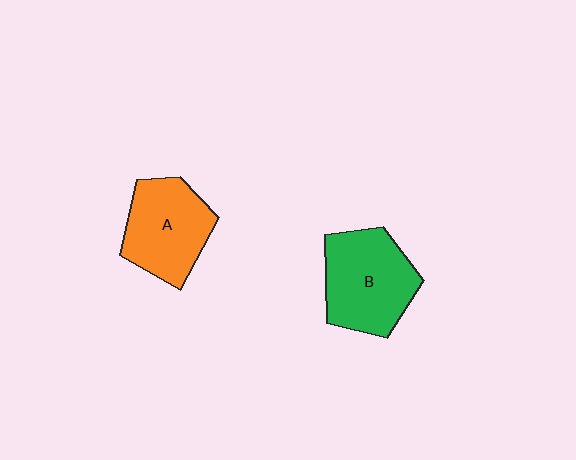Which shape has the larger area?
Shape B (green).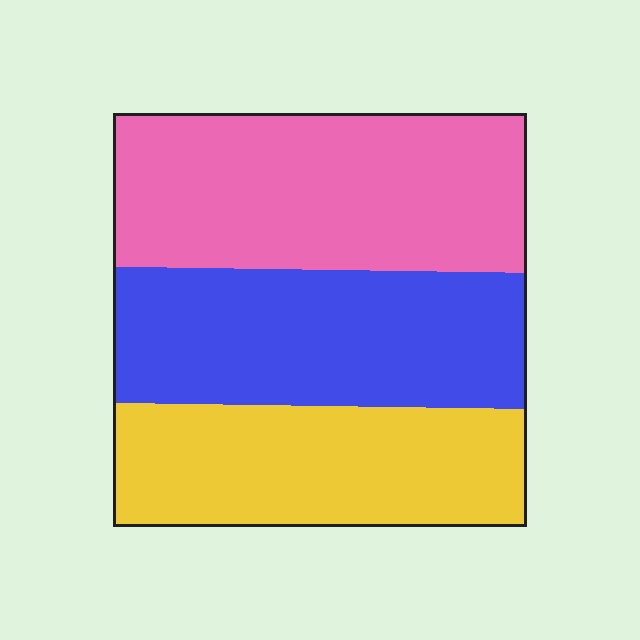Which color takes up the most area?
Pink, at roughly 40%.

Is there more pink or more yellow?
Pink.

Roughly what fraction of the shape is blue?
Blue covers 33% of the shape.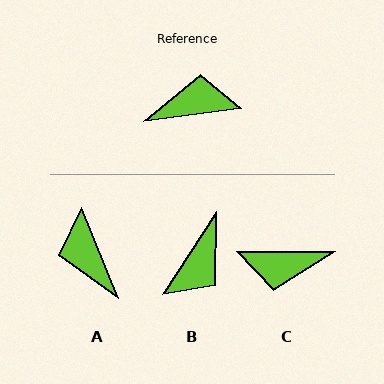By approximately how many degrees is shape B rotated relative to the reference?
Approximately 131 degrees clockwise.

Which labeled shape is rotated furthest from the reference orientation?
C, about 172 degrees away.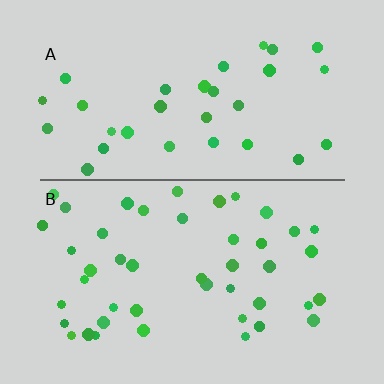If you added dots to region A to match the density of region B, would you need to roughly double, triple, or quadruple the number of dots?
Approximately double.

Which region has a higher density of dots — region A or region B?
B (the bottom).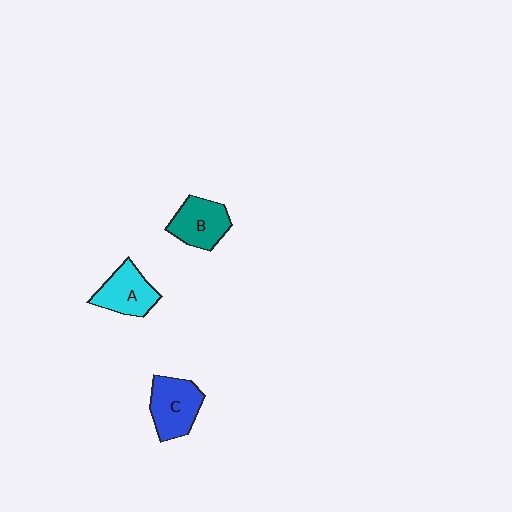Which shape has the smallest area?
Shape A (cyan).